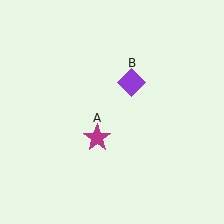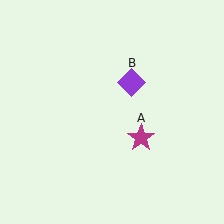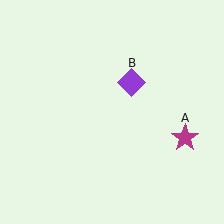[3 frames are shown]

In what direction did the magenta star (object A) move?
The magenta star (object A) moved right.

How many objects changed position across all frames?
1 object changed position: magenta star (object A).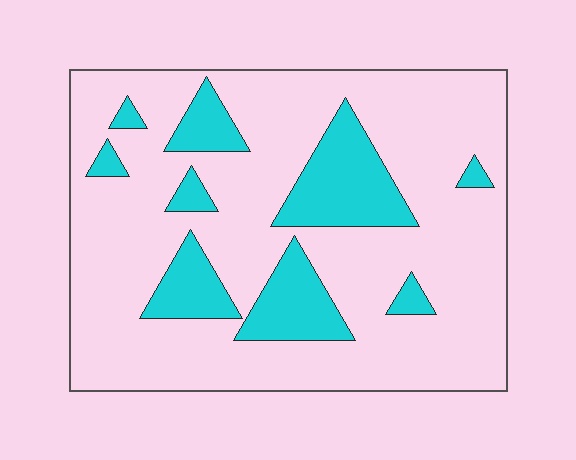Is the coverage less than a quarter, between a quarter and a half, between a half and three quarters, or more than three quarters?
Less than a quarter.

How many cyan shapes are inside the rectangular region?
9.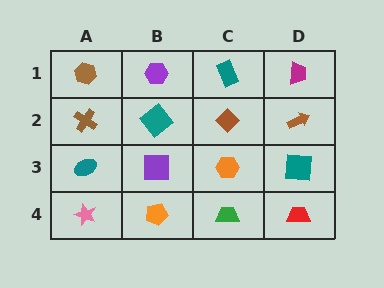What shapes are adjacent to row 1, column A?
A brown cross (row 2, column A), a purple hexagon (row 1, column B).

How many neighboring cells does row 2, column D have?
3.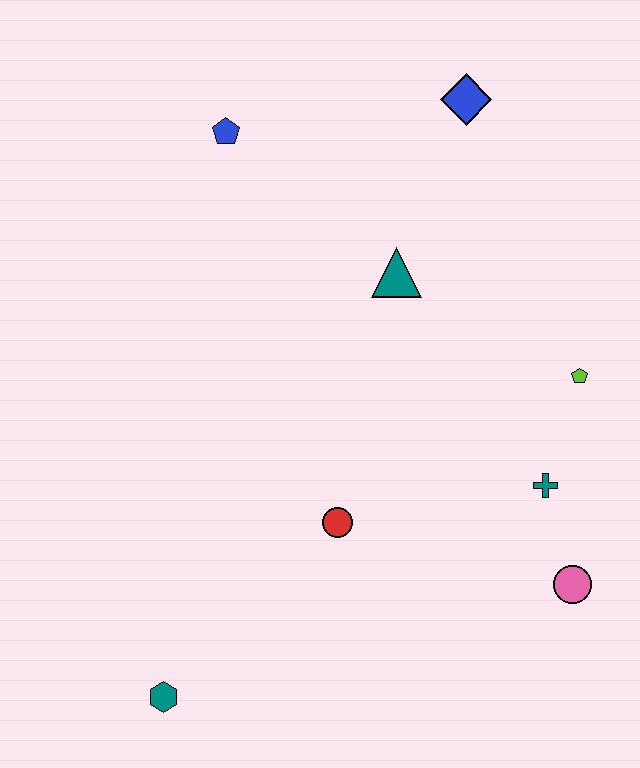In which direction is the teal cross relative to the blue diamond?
The teal cross is below the blue diamond.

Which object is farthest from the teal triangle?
The teal hexagon is farthest from the teal triangle.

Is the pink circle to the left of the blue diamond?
No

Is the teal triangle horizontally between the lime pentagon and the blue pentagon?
Yes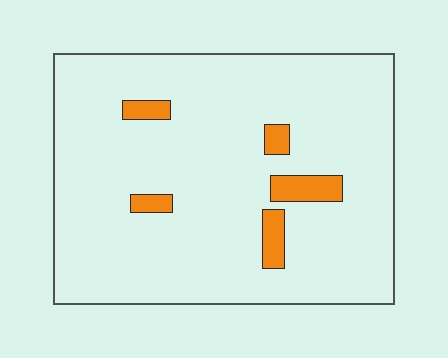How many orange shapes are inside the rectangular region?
5.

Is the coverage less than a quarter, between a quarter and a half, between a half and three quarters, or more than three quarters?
Less than a quarter.